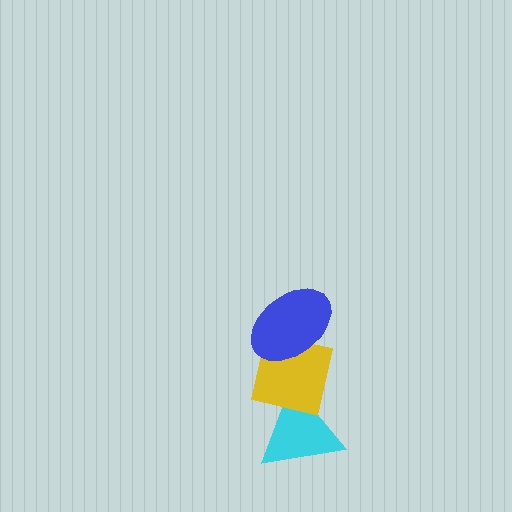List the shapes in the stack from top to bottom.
From top to bottom: the blue ellipse, the yellow square, the cyan triangle.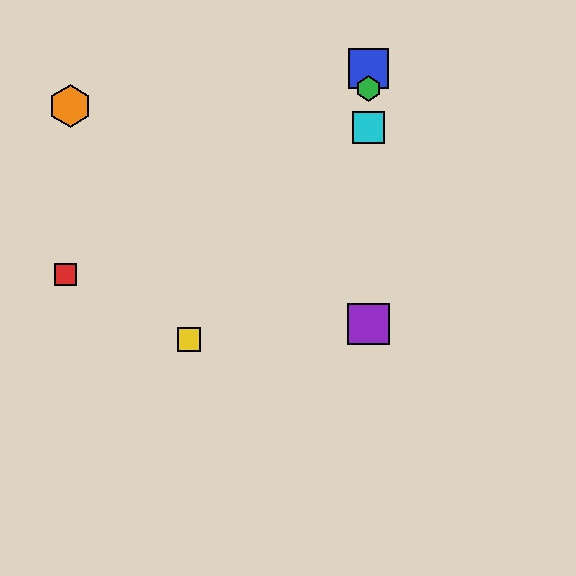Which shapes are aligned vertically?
The blue square, the green hexagon, the purple square, the cyan square are aligned vertically.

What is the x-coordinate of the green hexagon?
The green hexagon is at x≈368.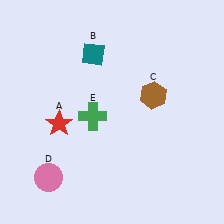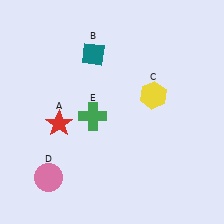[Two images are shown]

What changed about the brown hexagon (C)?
In Image 1, C is brown. In Image 2, it changed to yellow.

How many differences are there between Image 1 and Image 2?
There is 1 difference between the two images.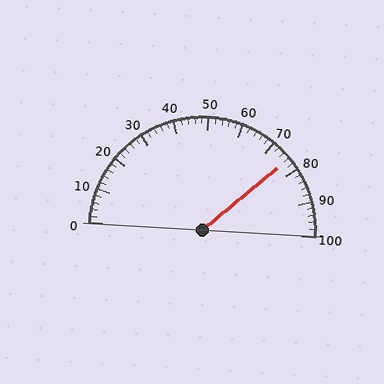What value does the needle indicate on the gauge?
The needle indicates approximately 76.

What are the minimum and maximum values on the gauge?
The gauge ranges from 0 to 100.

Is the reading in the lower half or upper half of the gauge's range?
The reading is in the upper half of the range (0 to 100).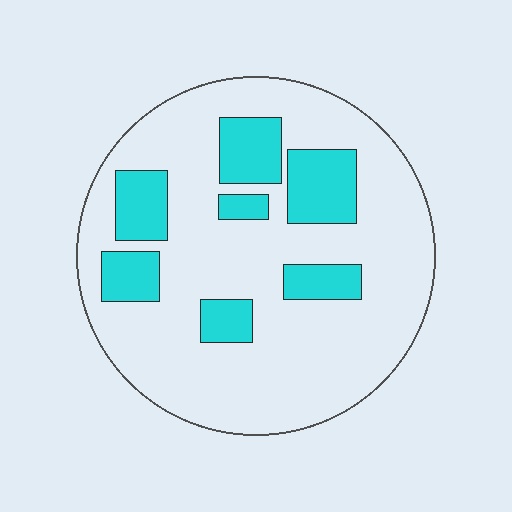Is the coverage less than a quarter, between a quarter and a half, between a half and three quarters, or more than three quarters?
Less than a quarter.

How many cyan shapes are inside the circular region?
7.